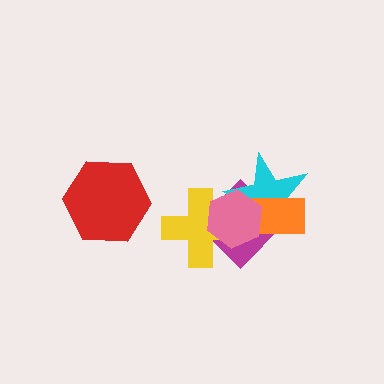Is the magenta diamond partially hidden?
Yes, it is partially covered by another shape.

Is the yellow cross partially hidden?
Yes, it is partially covered by another shape.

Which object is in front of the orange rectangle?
The pink hexagon is in front of the orange rectangle.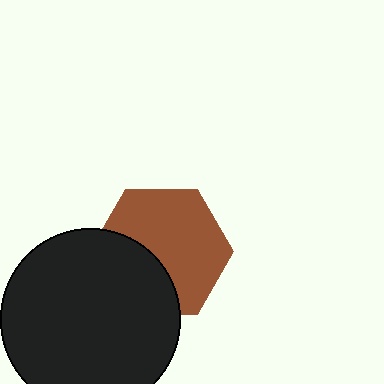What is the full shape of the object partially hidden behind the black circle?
The partially hidden object is a brown hexagon.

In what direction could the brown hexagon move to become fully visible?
The brown hexagon could move toward the upper-right. That would shift it out from behind the black circle entirely.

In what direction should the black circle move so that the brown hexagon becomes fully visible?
The black circle should move toward the lower-left. That is the shortest direction to clear the overlap and leave the brown hexagon fully visible.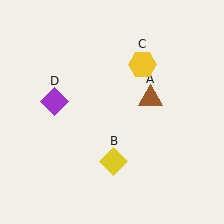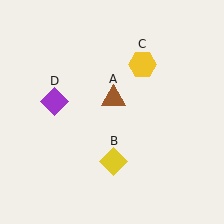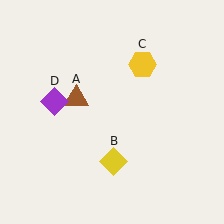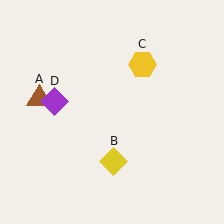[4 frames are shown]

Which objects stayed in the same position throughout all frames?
Yellow diamond (object B) and yellow hexagon (object C) and purple diamond (object D) remained stationary.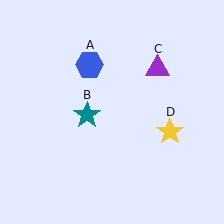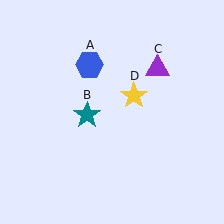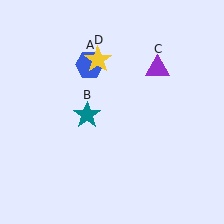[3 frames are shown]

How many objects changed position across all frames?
1 object changed position: yellow star (object D).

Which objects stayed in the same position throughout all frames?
Blue hexagon (object A) and teal star (object B) and purple triangle (object C) remained stationary.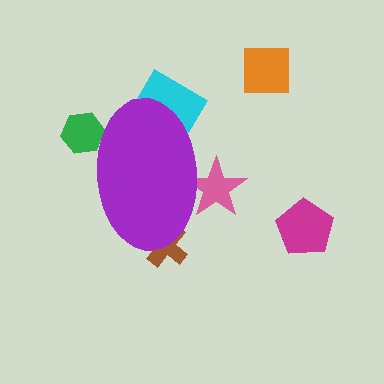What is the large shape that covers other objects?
A purple ellipse.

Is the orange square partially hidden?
No, the orange square is fully visible.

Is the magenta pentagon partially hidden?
No, the magenta pentagon is fully visible.